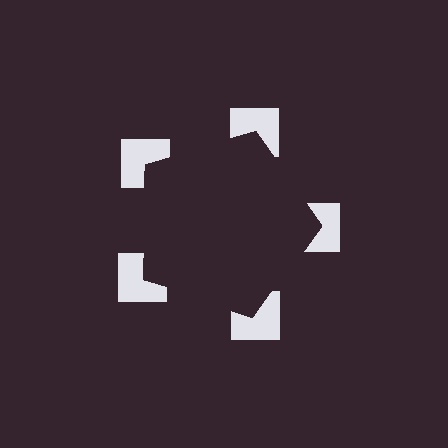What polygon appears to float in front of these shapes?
An illusory pentagon — its edges are inferred from the aligned wedge cuts in the notched squares, not physically drawn.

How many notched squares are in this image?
There are 5 — one at each vertex of the illusory pentagon.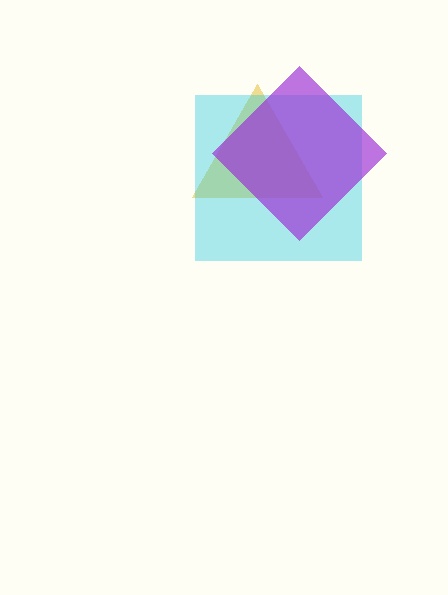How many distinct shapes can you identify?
There are 3 distinct shapes: a yellow triangle, a cyan square, a purple diamond.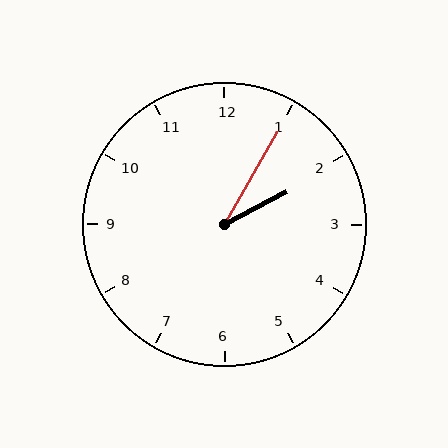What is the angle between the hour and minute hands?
Approximately 32 degrees.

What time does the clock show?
2:05.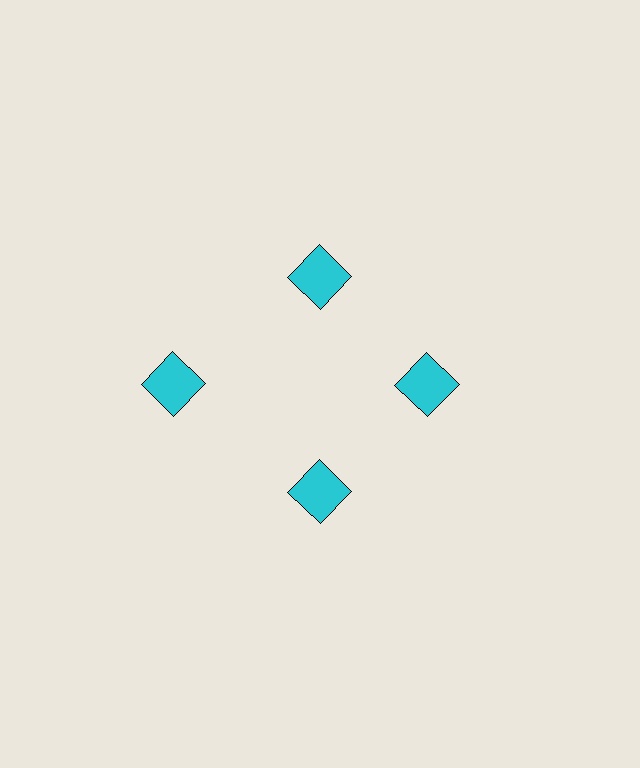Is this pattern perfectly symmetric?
No. The 4 cyan squares are arranged in a ring, but one element near the 9 o'clock position is pushed outward from the center, breaking the 4-fold rotational symmetry.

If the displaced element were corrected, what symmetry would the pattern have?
It would have 4-fold rotational symmetry — the pattern would map onto itself every 90 degrees.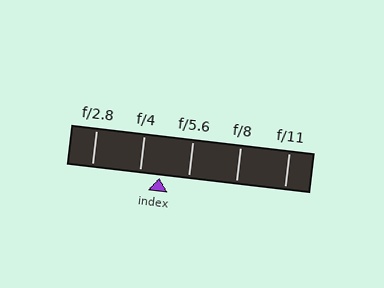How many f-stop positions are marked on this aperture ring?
There are 5 f-stop positions marked.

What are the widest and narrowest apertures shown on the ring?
The widest aperture shown is f/2.8 and the narrowest is f/11.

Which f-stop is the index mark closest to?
The index mark is closest to f/4.